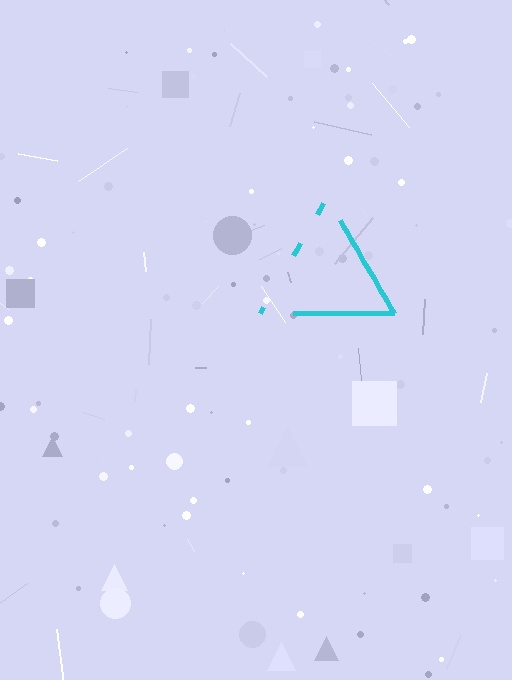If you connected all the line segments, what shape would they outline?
They would outline a triangle.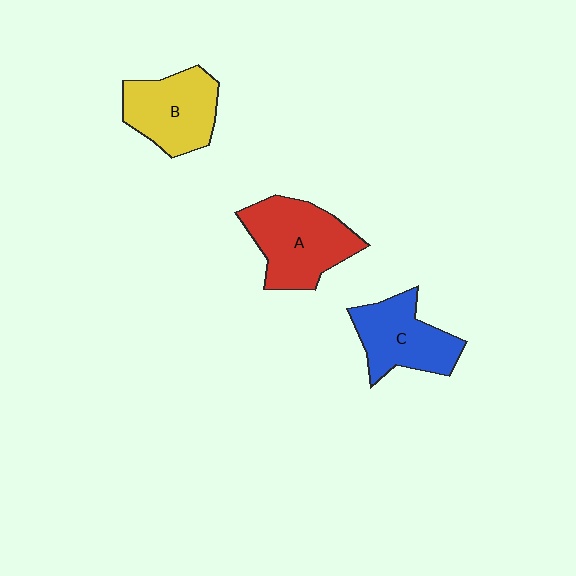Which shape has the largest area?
Shape A (red).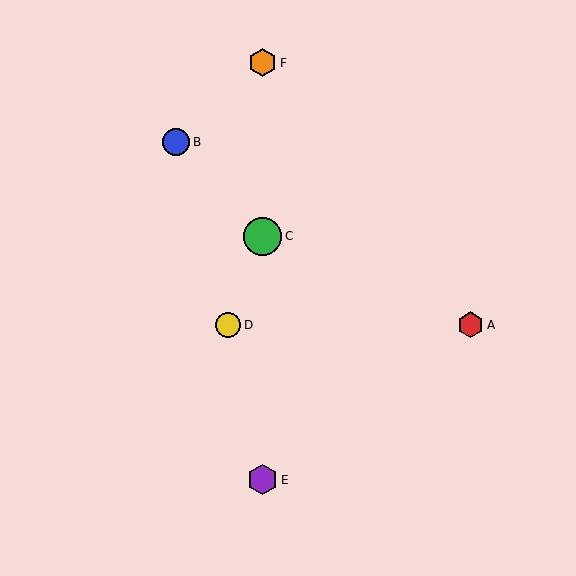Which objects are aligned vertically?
Objects C, E, F are aligned vertically.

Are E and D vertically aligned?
No, E is at x≈263 and D is at x≈228.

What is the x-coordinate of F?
Object F is at x≈263.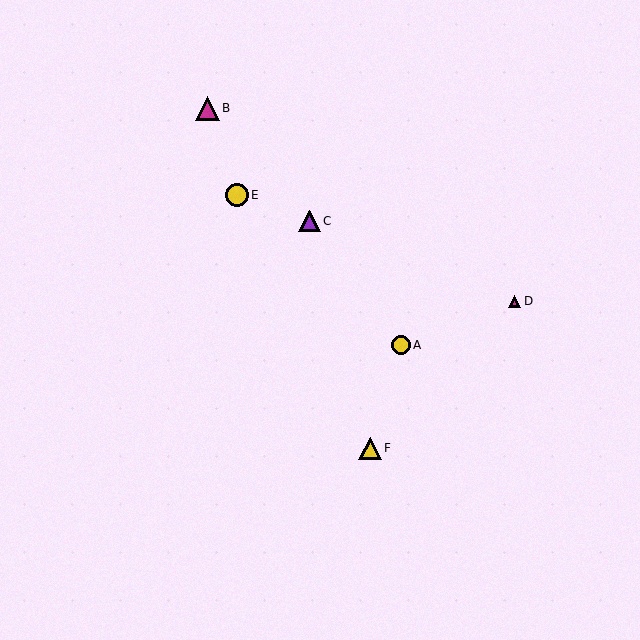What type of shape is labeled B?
Shape B is a magenta triangle.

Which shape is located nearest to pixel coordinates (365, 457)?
The yellow triangle (labeled F) at (370, 448) is nearest to that location.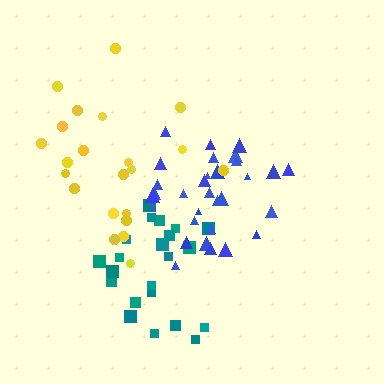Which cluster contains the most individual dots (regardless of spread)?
Blue (31).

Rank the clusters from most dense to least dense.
blue, teal, yellow.